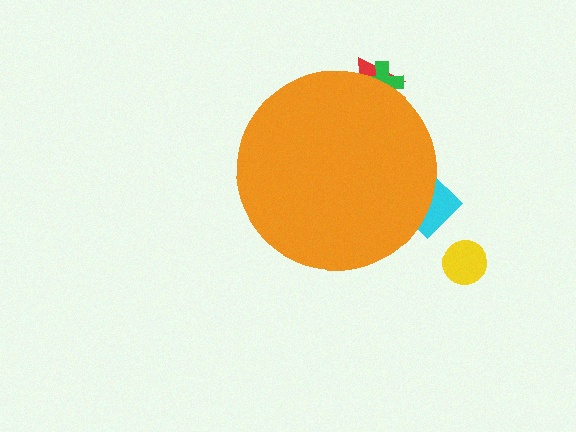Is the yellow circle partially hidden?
No, the yellow circle is fully visible.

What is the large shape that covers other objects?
An orange circle.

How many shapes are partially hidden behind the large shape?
3 shapes are partially hidden.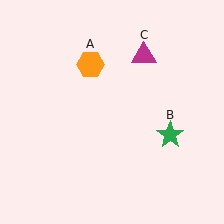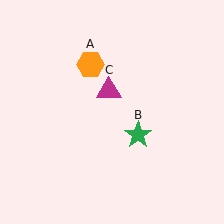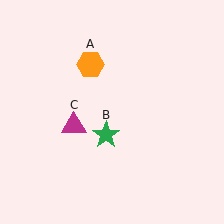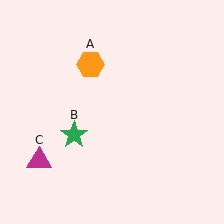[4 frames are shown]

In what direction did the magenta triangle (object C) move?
The magenta triangle (object C) moved down and to the left.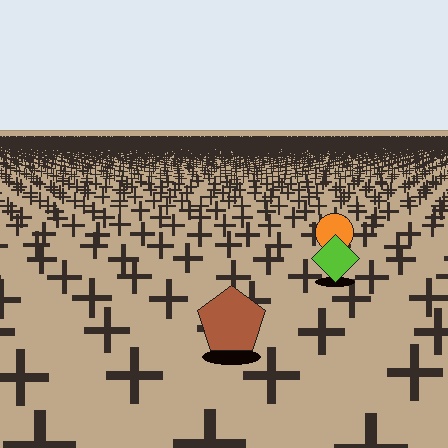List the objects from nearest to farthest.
From nearest to farthest: the brown pentagon, the lime diamond, the orange circle.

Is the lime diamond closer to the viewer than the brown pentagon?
No. The brown pentagon is closer — you can tell from the texture gradient: the ground texture is coarser near it.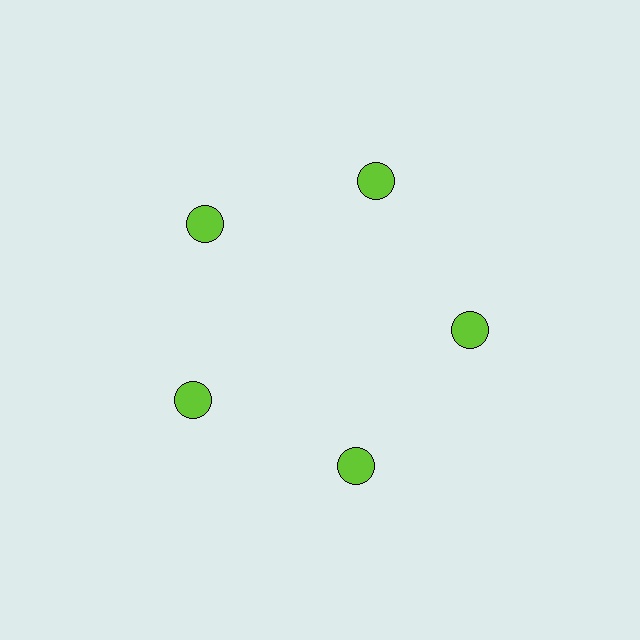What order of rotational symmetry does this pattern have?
This pattern has 5-fold rotational symmetry.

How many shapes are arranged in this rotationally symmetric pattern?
There are 5 shapes, arranged in 5 groups of 1.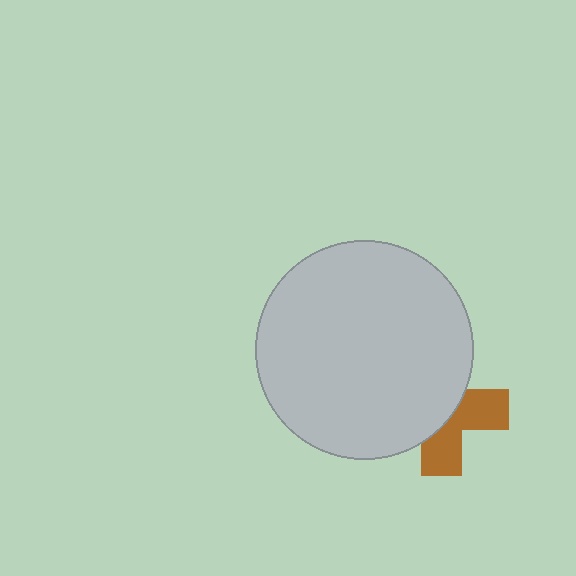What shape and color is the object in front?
The object in front is a light gray circle.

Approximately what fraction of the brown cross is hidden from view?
Roughly 58% of the brown cross is hidden behind the light gray circle.